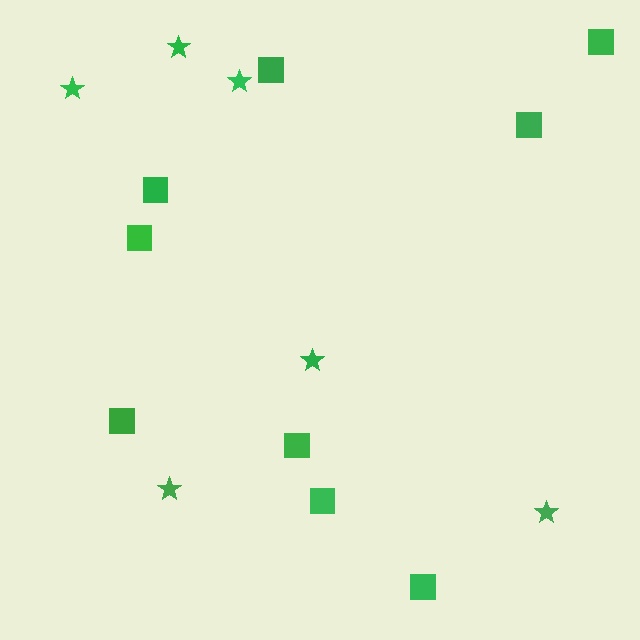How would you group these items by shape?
There are 2 groups: one group of stars (6) and one group of squares (9).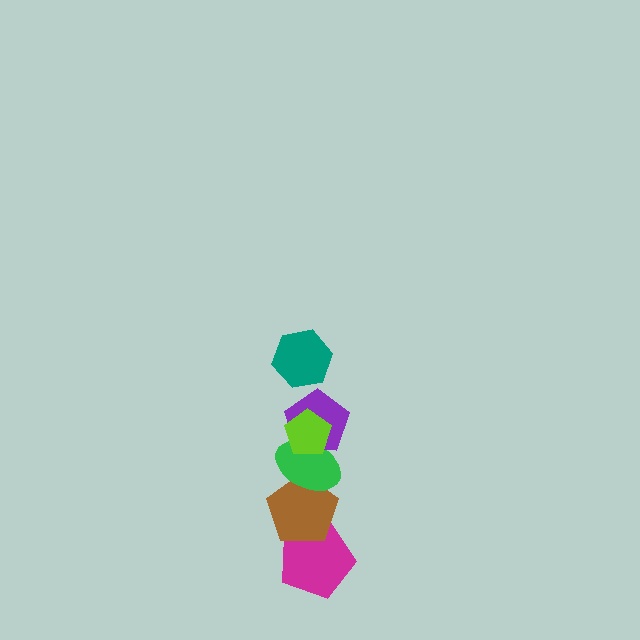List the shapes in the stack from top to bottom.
From top to bottom: the teal hexagon, the lime pentagon, the purple pentagon, the green ellipse, the brown pentagon, the magenta pentagon.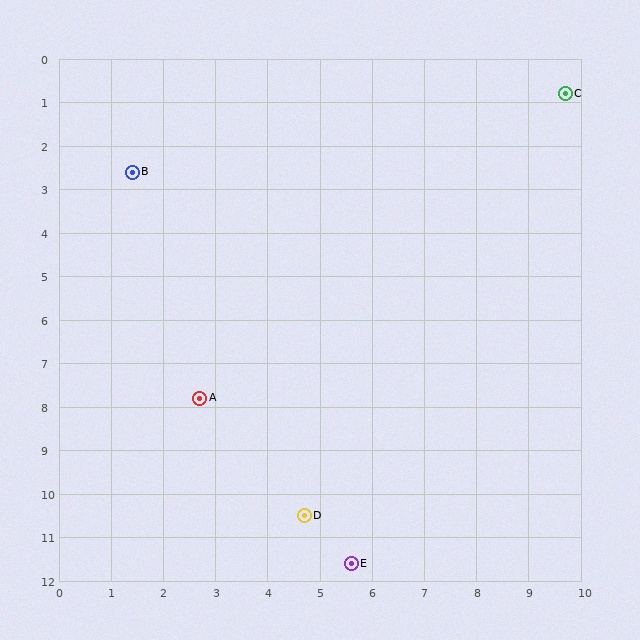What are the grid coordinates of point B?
Point B is at approximately (1.4, 2.6).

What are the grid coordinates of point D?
Point D is at approximately (4.7, 10.5).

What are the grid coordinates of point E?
Point E is at approximately (5.6, 11.6).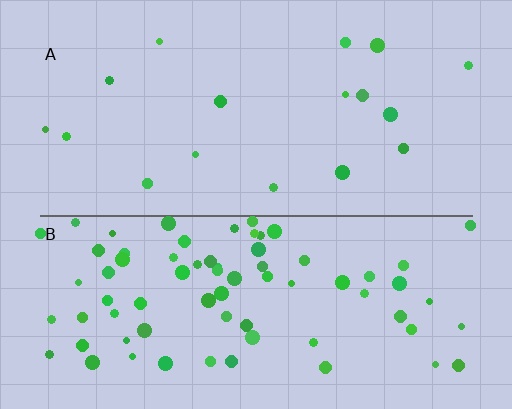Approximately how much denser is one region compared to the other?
Approximately 4.4× — region B over region A.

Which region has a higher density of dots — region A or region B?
B (the bottom).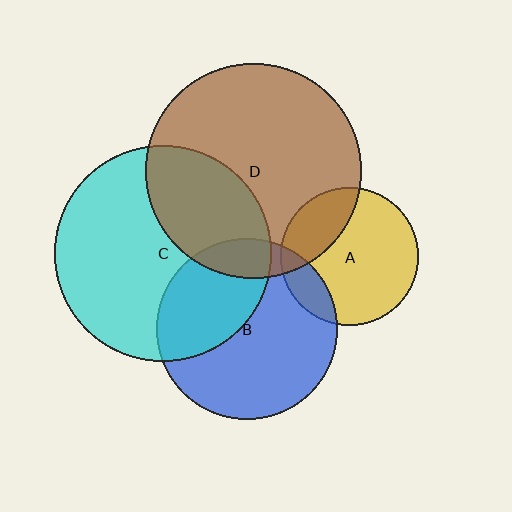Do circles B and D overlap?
Yes.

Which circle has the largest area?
Circle C (cyan).